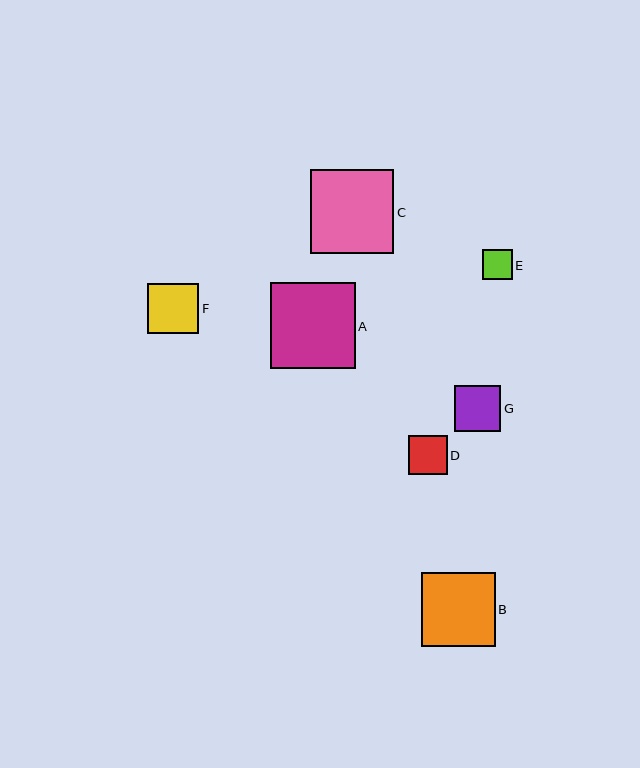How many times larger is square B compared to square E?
Square B is approximately 2.4 times the size of square E.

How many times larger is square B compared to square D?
Square B is approximately 1.9 times the size of square D.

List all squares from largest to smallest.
From largest to smallest: A, C, B, F, G, D, E.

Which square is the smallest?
Square E is the smallest with a size of approximately 30 pixels.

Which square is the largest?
Square A is the largest with a size of approximately 85 pixels.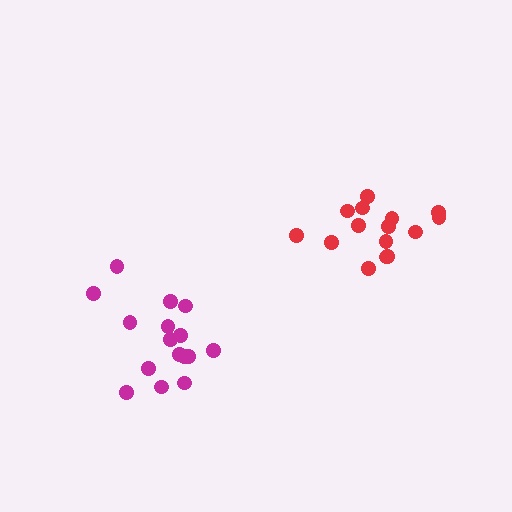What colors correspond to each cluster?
The clusters are colored: magenta, red.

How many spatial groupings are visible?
There are 2 spatial groupings.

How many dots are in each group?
Group 1: 16 dots, Group 2: 15 dots (31 total).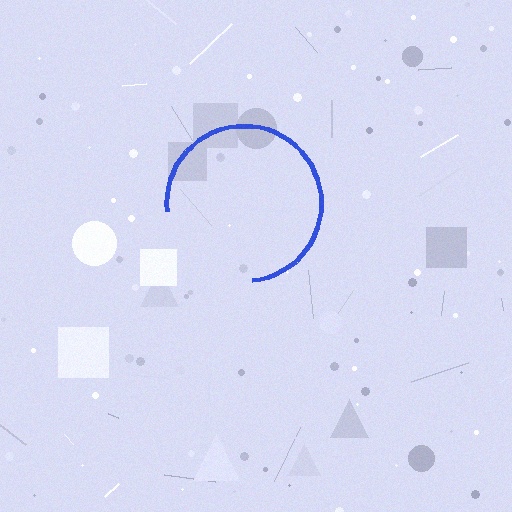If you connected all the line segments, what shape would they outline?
They would outline a circle.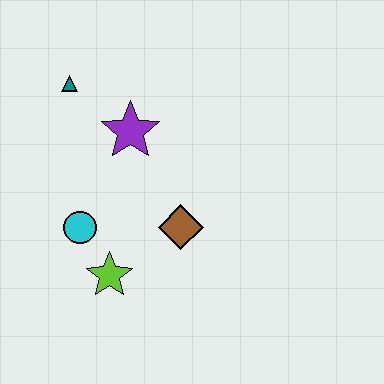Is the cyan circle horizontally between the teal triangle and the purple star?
Yes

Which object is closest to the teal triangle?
The purple star is closest to the teal triangle.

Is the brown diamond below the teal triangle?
Yes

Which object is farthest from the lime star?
The teal triangle is farthest from the lime star.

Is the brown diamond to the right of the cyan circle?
Yes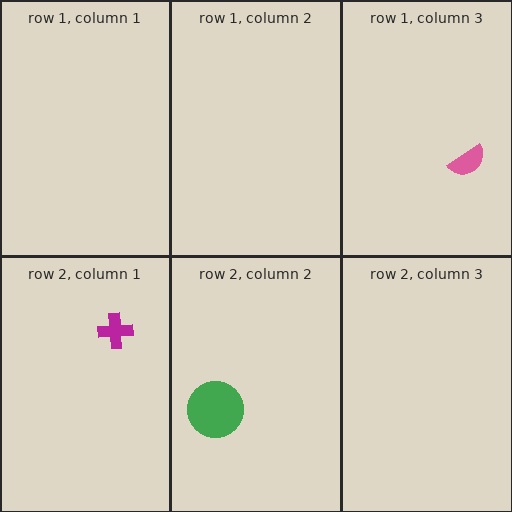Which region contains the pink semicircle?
The row 1, column 3 region.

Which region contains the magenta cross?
The row 2, column 1 region.